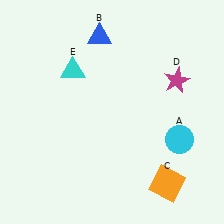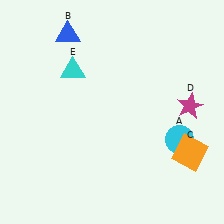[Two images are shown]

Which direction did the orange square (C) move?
The orange square (C) moved up.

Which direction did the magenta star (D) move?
The magenta star (D) moved down.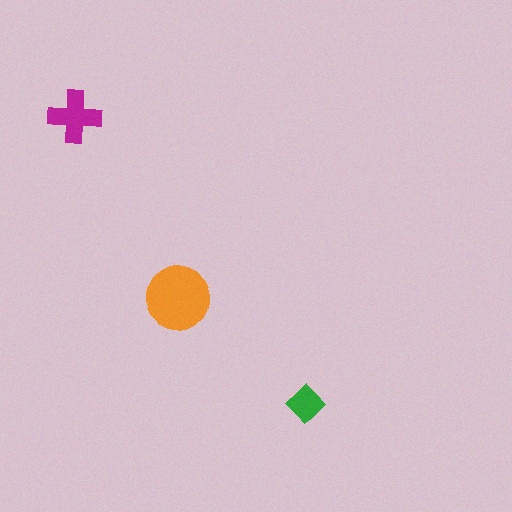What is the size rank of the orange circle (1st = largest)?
1st.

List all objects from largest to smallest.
The orange circle, the magenta cross, the green diamond.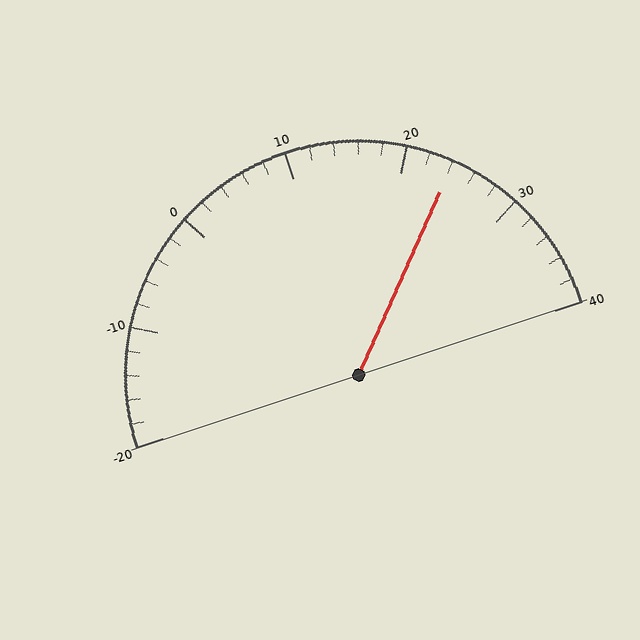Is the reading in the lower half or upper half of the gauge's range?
The reading is in the upper half of the range (-20 to 40).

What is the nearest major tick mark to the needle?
The nearest major tick mark is 20.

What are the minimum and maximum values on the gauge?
The gauge ranges from -20 to 40.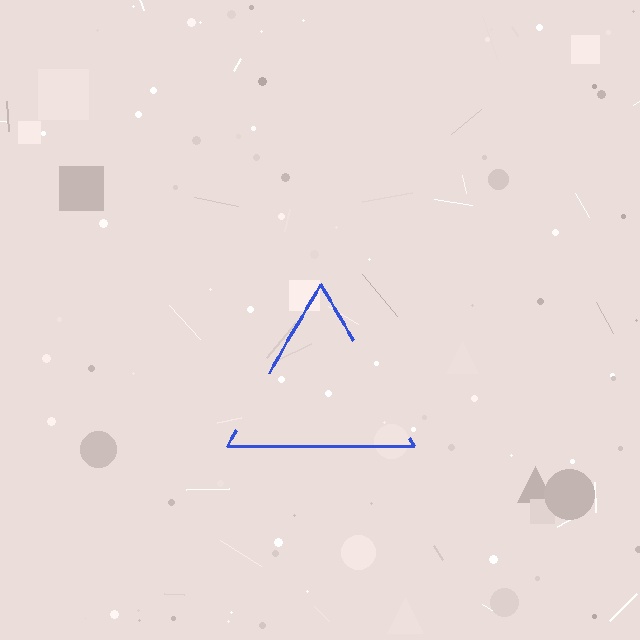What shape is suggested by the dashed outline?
The dashed outline suggests a triangle.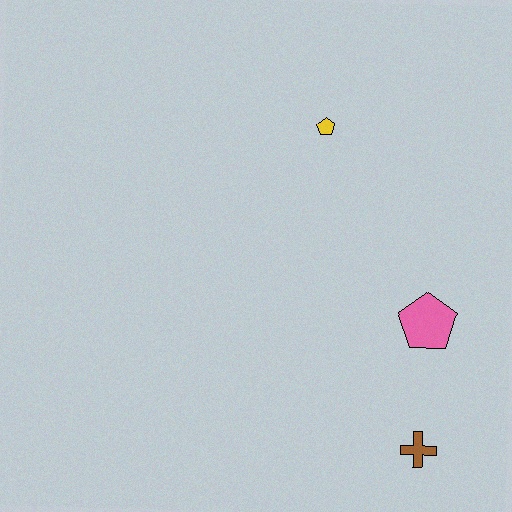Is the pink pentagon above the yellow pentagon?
No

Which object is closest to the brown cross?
The pink pentagon is closest to the brown cross.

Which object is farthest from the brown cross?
The yellow pentagon is farthest from the brown cross.